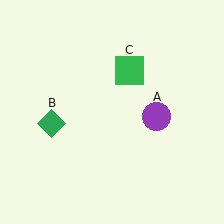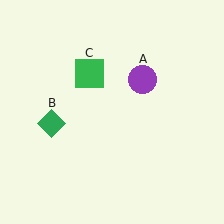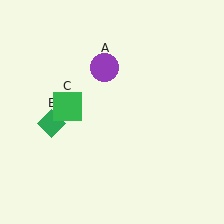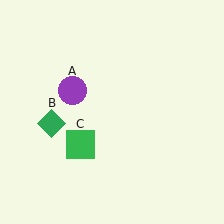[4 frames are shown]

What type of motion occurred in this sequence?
The purple circle (object A), green square (object C) rotated counterclockwise around the center of the scene.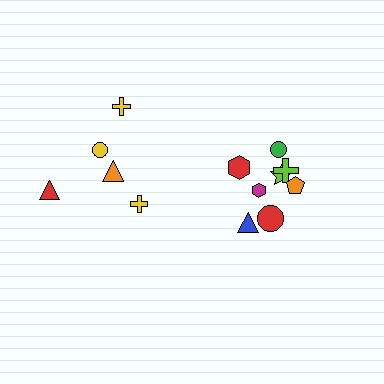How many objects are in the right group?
There are 8 objects.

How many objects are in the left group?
There are 5 objects.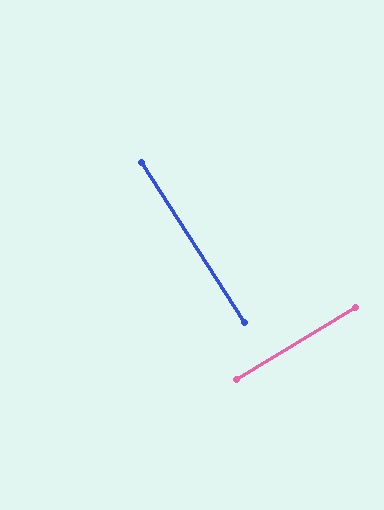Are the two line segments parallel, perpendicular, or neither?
Perpendicular — they meet at approximately 88°.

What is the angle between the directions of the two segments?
Approximately 88 degrees.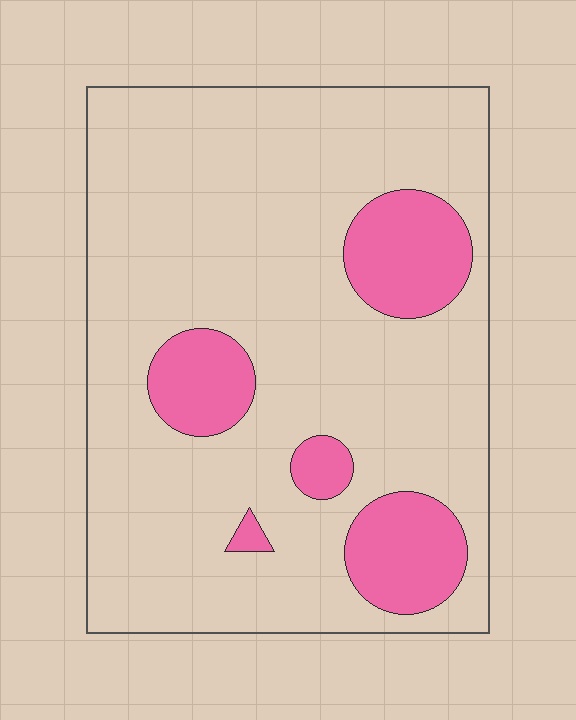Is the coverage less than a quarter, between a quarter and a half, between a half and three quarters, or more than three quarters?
Less than a quarter.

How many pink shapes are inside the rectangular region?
5.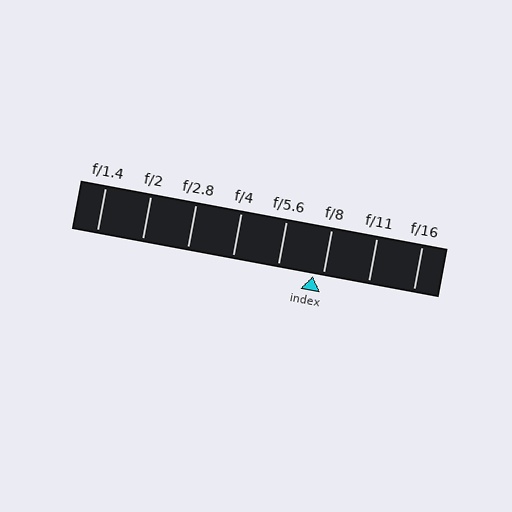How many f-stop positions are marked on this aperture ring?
There are 8 f-stop positions marked.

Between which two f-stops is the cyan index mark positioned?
The index mark is between f/5.6 and f/8.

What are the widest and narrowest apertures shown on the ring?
The widest aperture shown is f/1.4 and the narrowest is f/16.